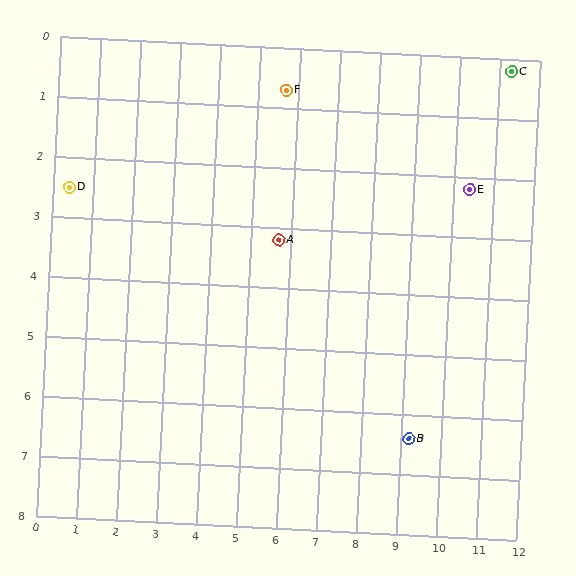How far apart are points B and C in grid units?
Points B and C are about 6.5 grid units apart.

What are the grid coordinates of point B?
Point B is at approximately (9.2, 6.4).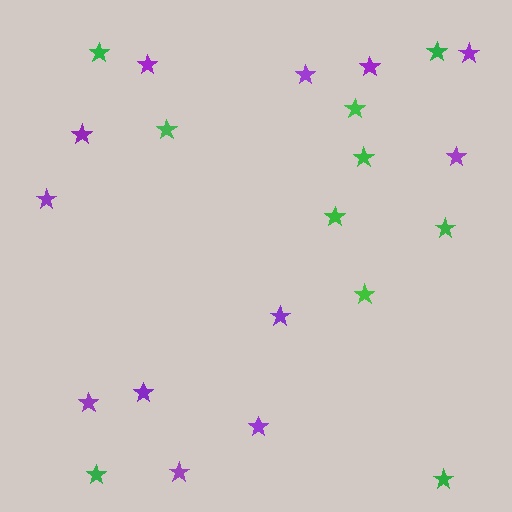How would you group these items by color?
There are 2 groups: one group of green stars (10) and one group of purple stars (12).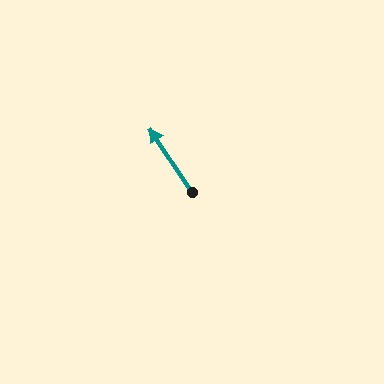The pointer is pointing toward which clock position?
Roughly 11 o'clock.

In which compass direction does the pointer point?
Northwest.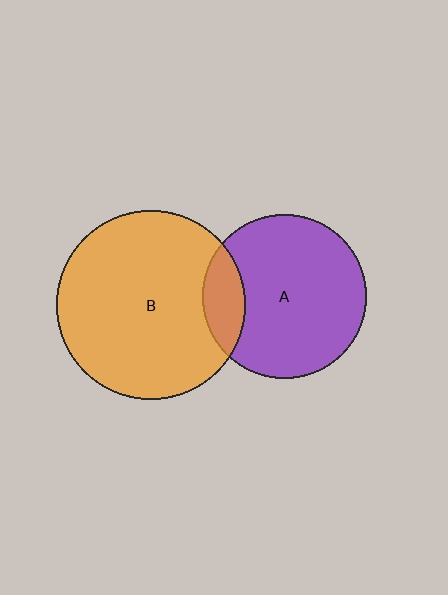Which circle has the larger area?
Circle B (orange).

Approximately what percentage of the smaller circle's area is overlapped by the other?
Approximately 15%.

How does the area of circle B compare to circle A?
Approximately 1.3 times.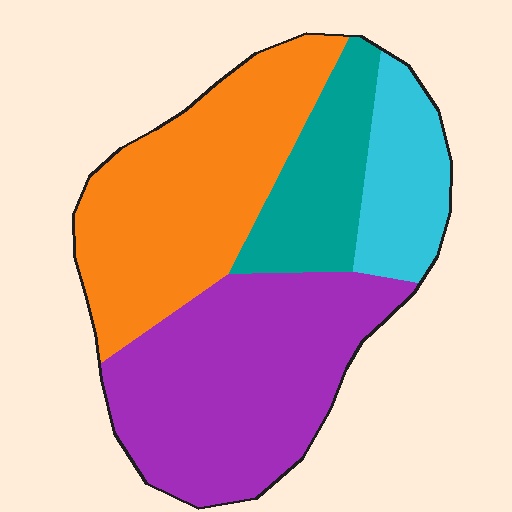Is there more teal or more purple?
Purple.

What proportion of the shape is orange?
Orange takes up about one third (1/3) of the shape.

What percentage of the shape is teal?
Teal takes up about one sixth (1/6) of the shape.